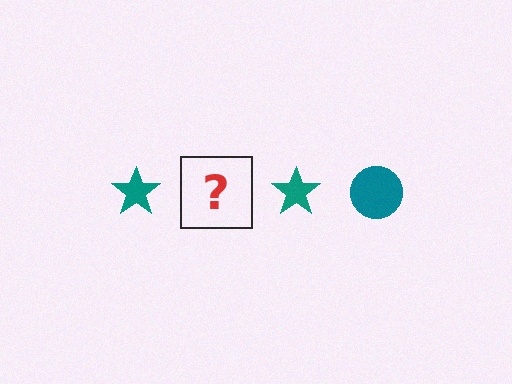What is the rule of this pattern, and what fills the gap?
The rule is that the pattern cycles through star, circle shapes in teal. The gap should be filled with a teal circle.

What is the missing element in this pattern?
The missing element is a teal circle.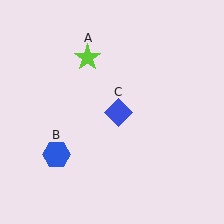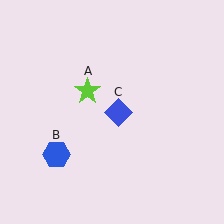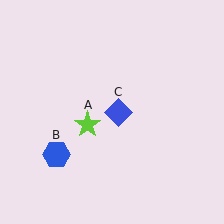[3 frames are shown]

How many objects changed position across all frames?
1 object changed position: lime star (object A).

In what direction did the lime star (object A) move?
The lime star (object A) moved down.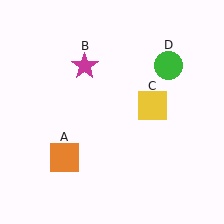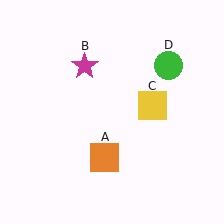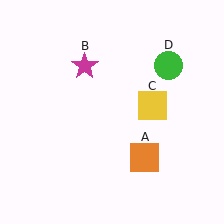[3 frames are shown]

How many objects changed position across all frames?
1 object changed position: orange square (object A).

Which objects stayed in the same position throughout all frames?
Magenta star (object B) and yellow square (object C) and green circle (object D) remained stationary.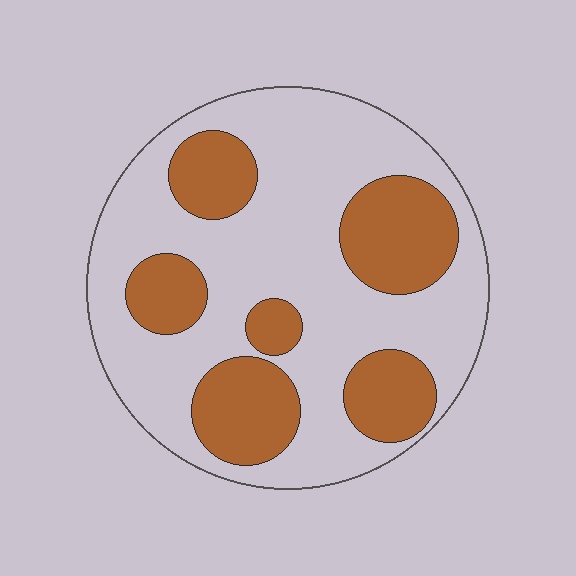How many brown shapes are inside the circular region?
6.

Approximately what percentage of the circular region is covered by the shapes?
Approximately 35%.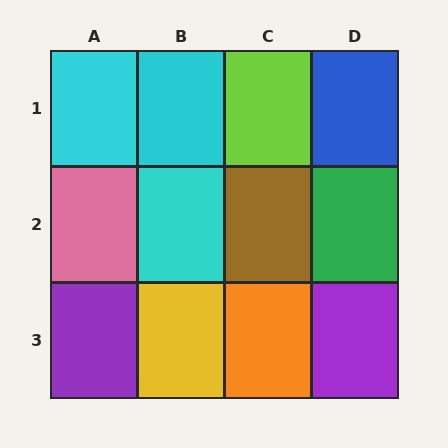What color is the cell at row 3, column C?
Orange.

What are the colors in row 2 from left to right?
Pink, cyan, brown, green.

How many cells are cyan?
3 cells are cyan.